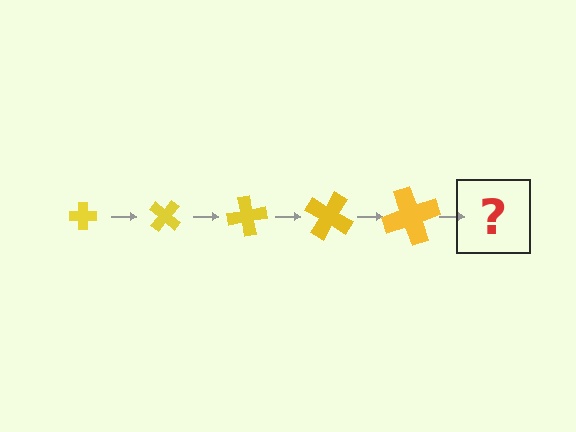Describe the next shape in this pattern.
It should be a cross, larger than the previous one and rotated 200 degrees from the start.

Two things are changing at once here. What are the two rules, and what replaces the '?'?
The two rules are that the cross grows larger each step and it rotates 40 degrees each step. The '?' should be a cross, larger than the previous one and rotated 200 degrees from the start.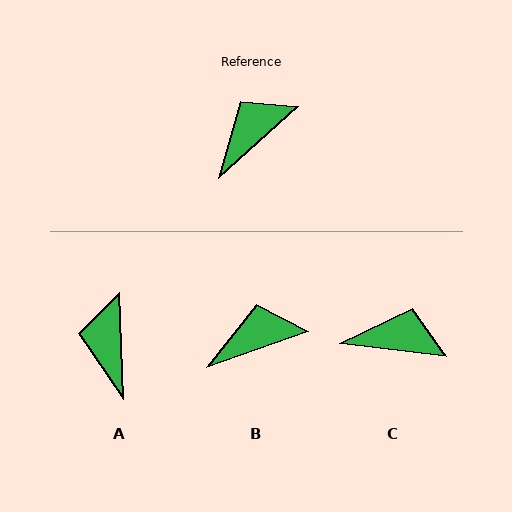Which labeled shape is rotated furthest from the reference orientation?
A, about 50 degrees away.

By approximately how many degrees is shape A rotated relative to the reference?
Approximately 50 degrees counter-clockwise.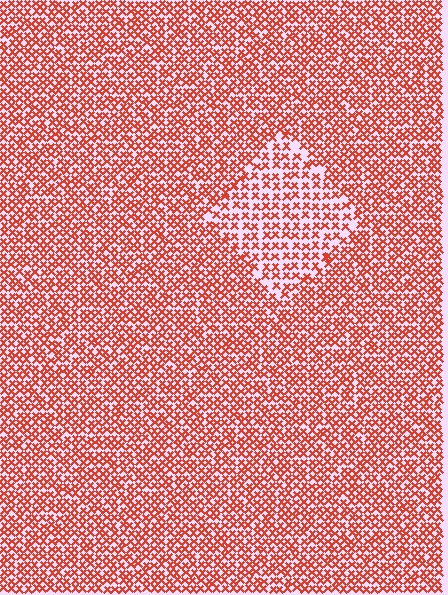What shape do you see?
I see a diamond.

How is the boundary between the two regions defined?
The boundary is defined by a change in element density (approximately 1.6x ratio). All elements are the same color, size, and shape.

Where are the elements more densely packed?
The elements are more densely packed outside the diamond boundary.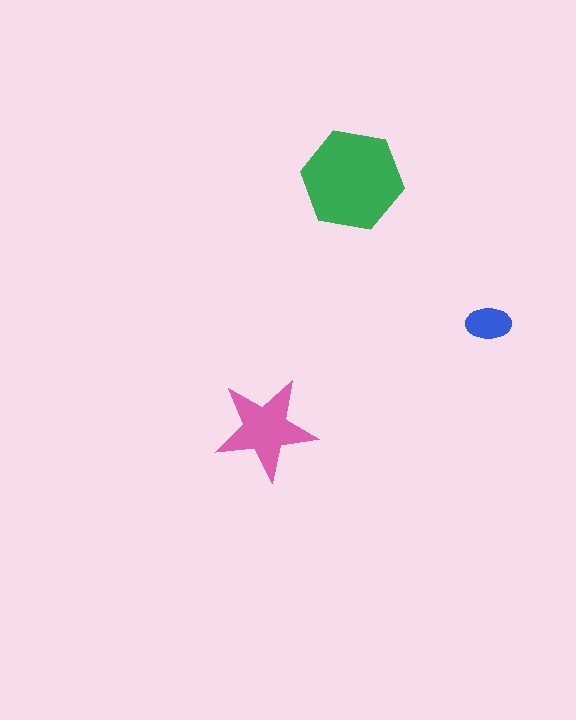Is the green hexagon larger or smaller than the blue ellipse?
Larger.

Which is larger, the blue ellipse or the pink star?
The pink star.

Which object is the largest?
The green hexagon.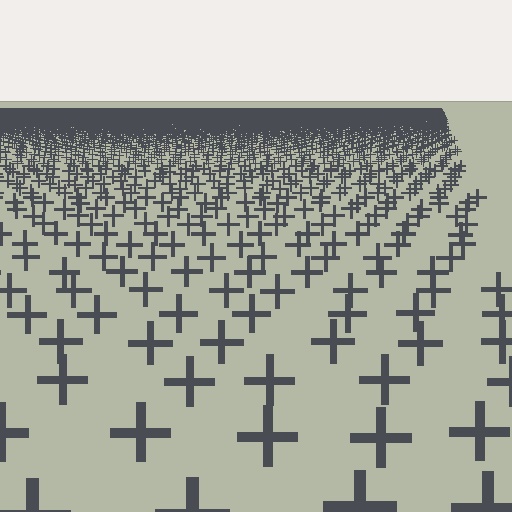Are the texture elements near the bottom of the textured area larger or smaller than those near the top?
Larger. Near the bottom, elements are closer to the viewer and appear at a bigger on-screen size.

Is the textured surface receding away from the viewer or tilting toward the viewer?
The surface is receding away from the viewer. Texture elements get smaller and denser toward the top.